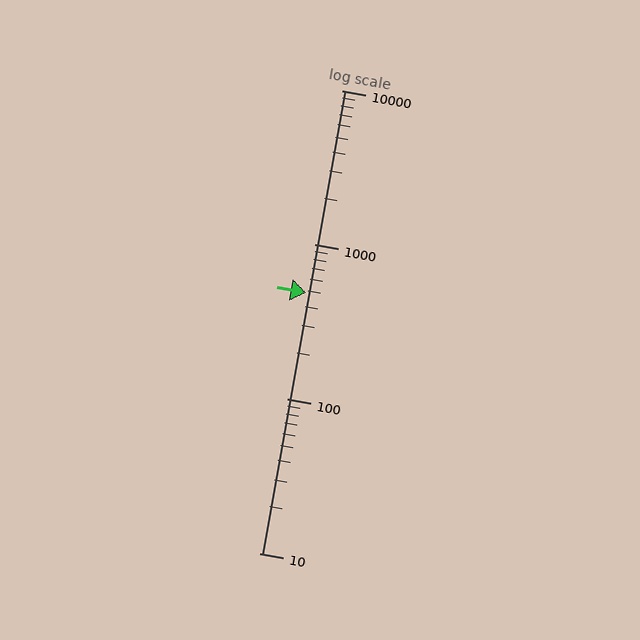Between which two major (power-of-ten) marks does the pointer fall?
The pointer is between 100 and 1000.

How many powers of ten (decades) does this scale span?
The scale spans 3 decades, from 10 to 10000.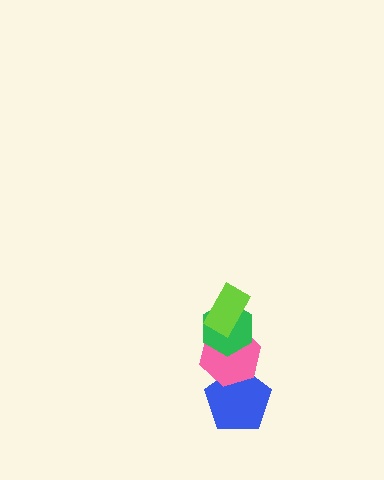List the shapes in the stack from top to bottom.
From top to bottom: the lime rectangle, the green hexagon, the pink hexagon, the blue pentagon.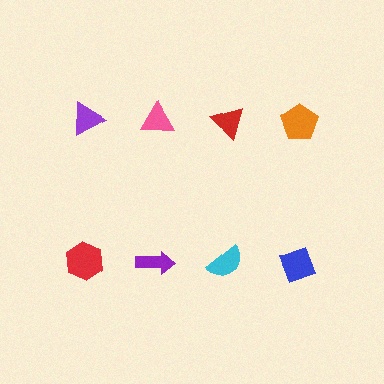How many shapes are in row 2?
4 shapes.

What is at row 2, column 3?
A cyan semicircle.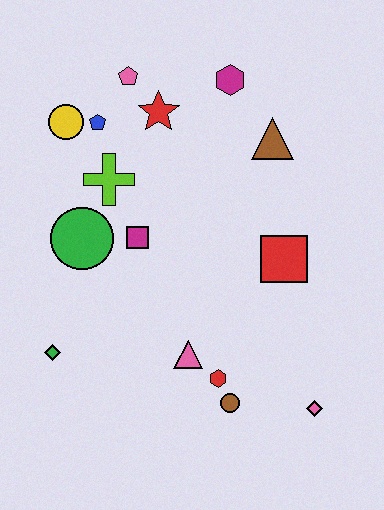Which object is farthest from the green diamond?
The magenta hexagon is farthest from the green diamond.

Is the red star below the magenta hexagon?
Yes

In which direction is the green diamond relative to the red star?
The green diamond is below the red star.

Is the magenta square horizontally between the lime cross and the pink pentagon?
No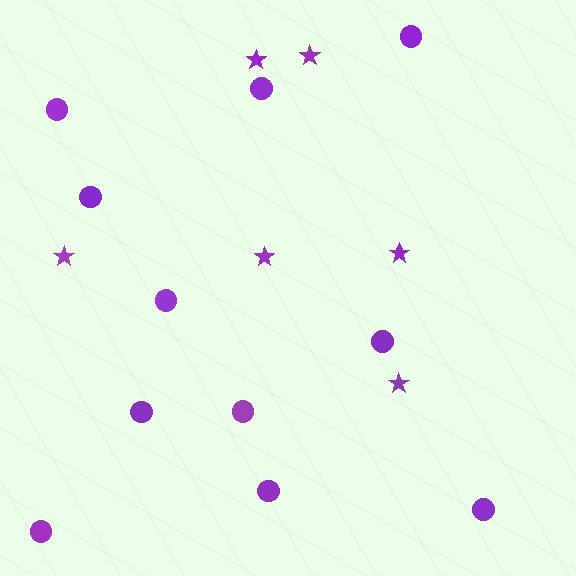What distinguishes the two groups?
There are 2 groups: one group of stars (6) and one group of circles (11).